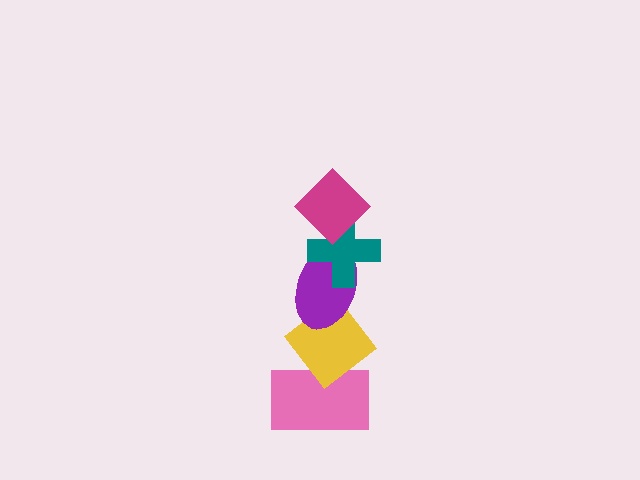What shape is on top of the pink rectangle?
The yellow diamond is on top of the pink rectangle.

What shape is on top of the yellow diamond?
The purple ellipse is on top of the yellow diamond.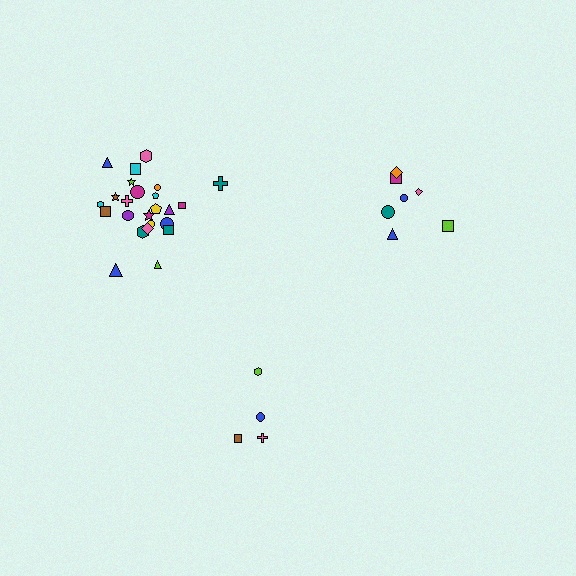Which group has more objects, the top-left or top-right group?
The top-left group.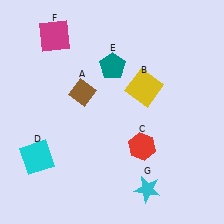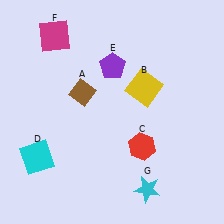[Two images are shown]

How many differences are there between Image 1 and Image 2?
There is 1 difference between the two images.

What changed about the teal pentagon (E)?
In Image 1, E is teal. In Image 2, it changed to purple.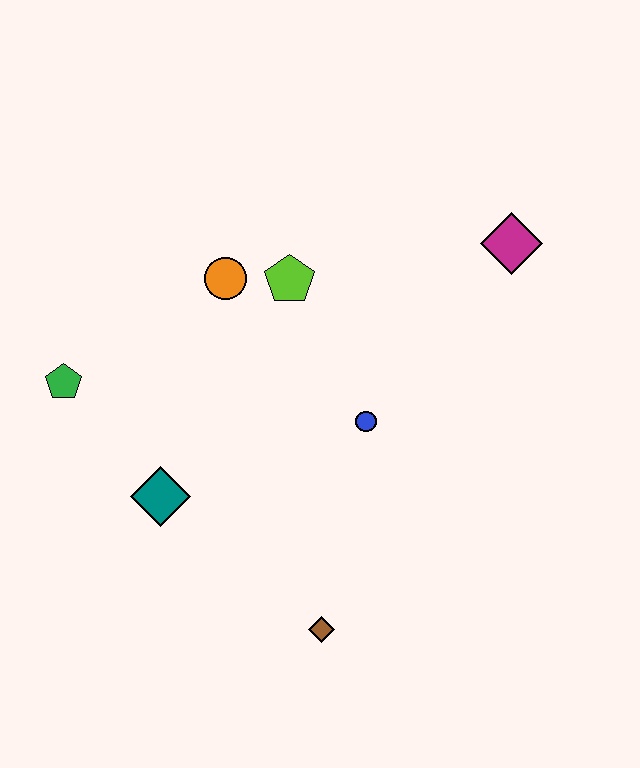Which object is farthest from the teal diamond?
The magenta diamond is farthest from the teal diamond.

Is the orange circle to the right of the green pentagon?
Yes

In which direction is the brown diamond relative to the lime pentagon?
The brown diamond is below the lime pentagon.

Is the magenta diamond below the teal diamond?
No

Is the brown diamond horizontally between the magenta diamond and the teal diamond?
Yes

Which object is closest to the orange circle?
The lime pentagon is closest to the orange circle.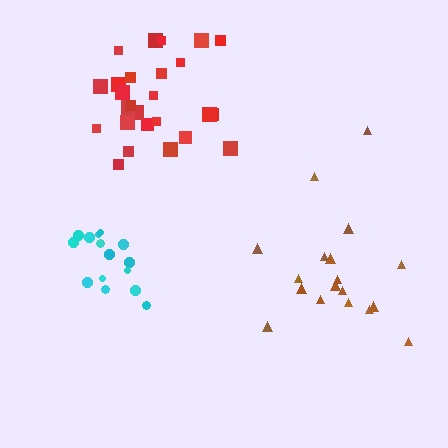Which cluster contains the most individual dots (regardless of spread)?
Red (26).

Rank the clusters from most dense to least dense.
cyan, red, brown.